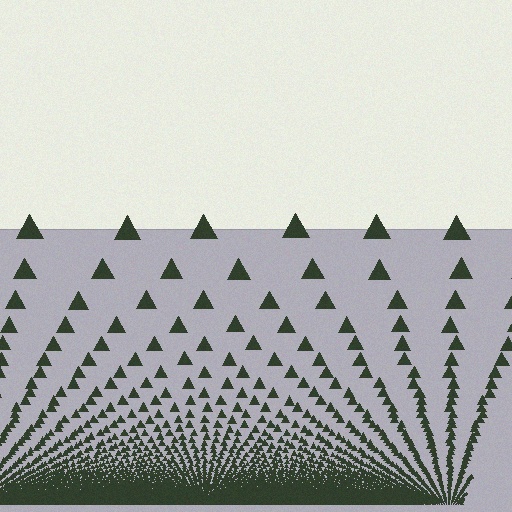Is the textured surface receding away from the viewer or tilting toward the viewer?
The surface appears to tilt toward the viewer. Texture elements get larger and sparser toward the top.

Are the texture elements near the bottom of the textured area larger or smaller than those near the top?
Smaller. The gradient is inverted — elements near the bottom are smaller and denser.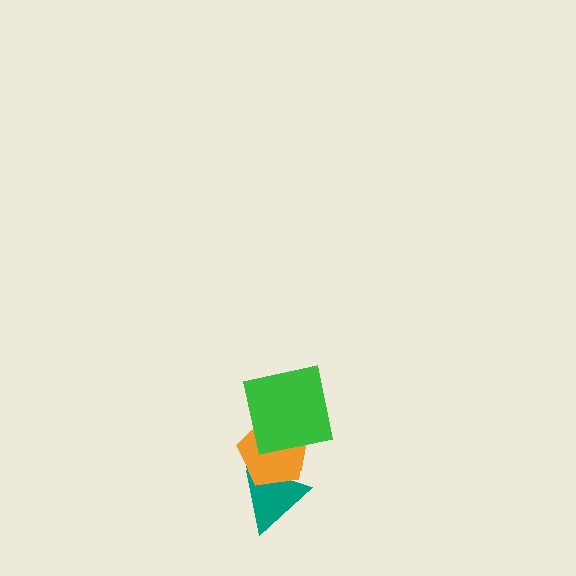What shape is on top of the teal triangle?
The orange pentagon is on top of the teal triangle.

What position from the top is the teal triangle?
The teal triangle is 3rd from the top.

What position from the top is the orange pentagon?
The orange pentagon is 2nd from the top.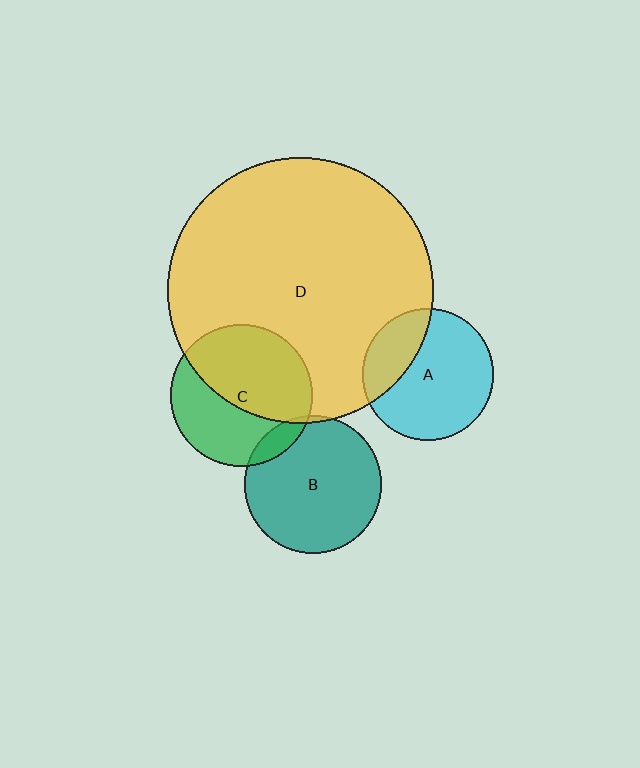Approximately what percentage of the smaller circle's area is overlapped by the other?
Approximately 10%.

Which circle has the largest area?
Circle D (yellow).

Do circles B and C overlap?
Yes.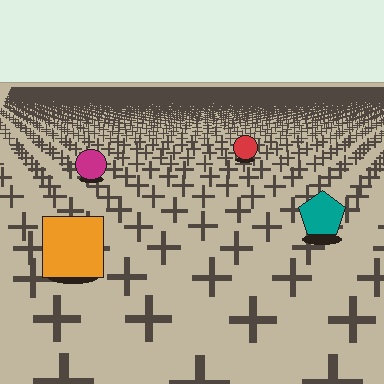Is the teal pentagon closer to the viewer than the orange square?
No. The orange square is closer — you can tell from the texture gradient: the ground texture is coarser near it.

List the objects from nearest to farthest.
From nearest to farthest: the orange square, the teal pentagon, the magenta circle, the red circle.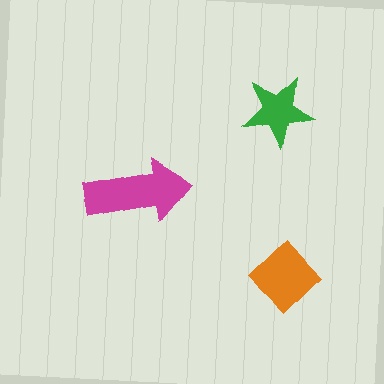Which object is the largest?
The magenta arrow.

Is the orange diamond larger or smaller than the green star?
Larger.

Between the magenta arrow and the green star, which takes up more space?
The magenta arrow.